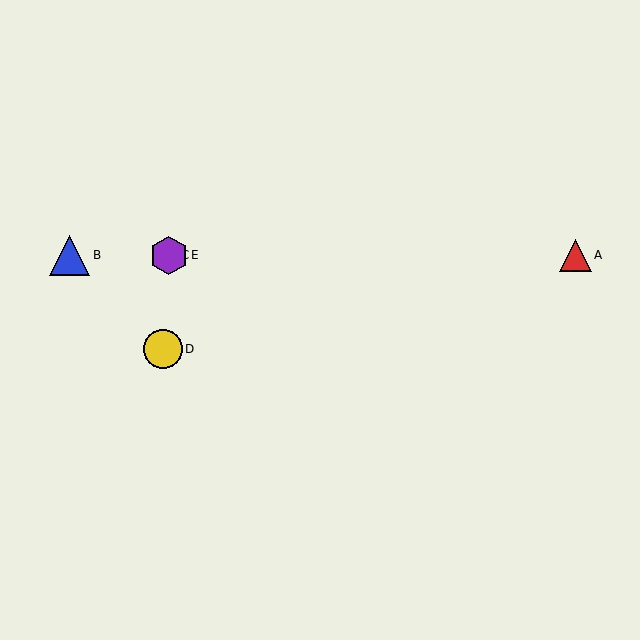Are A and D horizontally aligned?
No, A is at y≈255 and D is at y≈349.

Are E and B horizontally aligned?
Yes, both are at y≈255.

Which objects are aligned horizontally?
Objects A, B, C, E are aligned horizontally.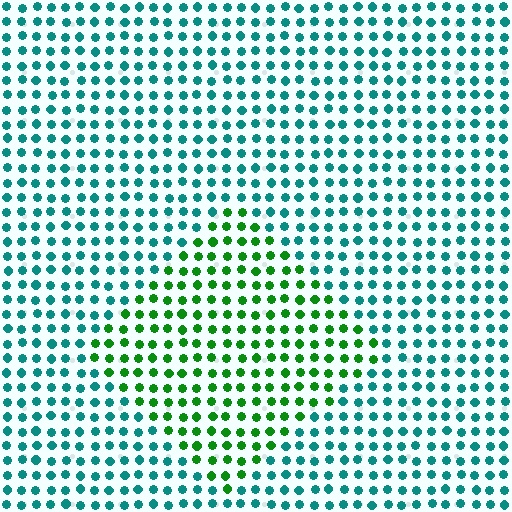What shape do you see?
I see a diamond.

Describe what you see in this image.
The image is filled with small teal elements in a uniform arrangement. A diamond-shaped region is visible where the elements are tinted to a slightly different hue, forming a subtle color boundary.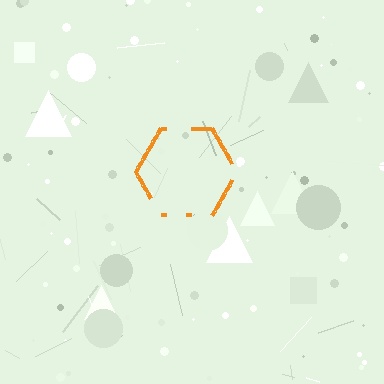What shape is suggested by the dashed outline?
The dashed outline suggests a hexagon.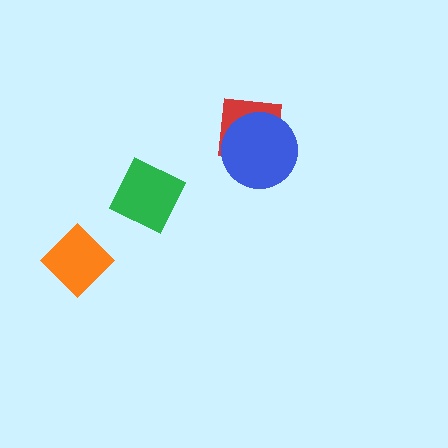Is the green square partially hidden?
No, no other shape covers it.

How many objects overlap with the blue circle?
1 object overlaps with the blue circle.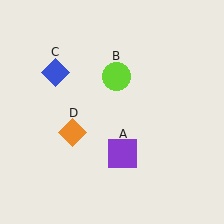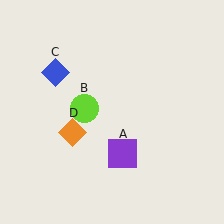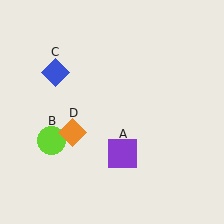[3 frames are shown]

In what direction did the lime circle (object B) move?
The lime circle (object B) moved down and to the left.